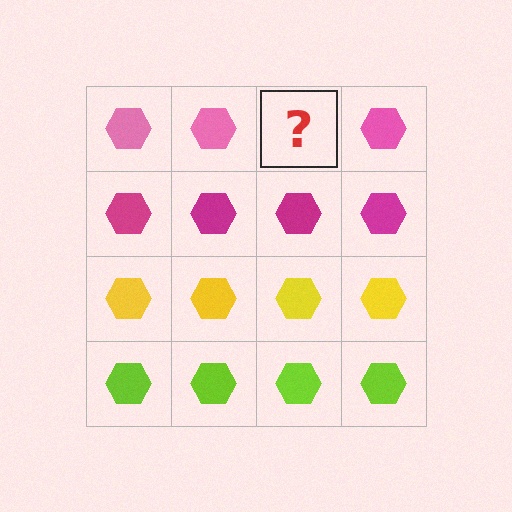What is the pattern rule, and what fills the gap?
The rule is that each row has a consistent color. The gap should be filled with a pink hexagon.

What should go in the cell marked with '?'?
The missing cell should contain a pink hexagon.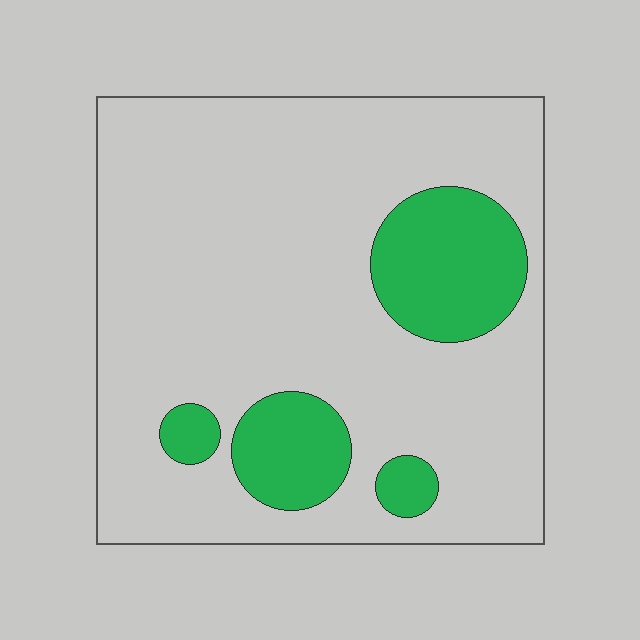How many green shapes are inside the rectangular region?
4.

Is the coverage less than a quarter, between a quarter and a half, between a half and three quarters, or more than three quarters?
Less than a quarter.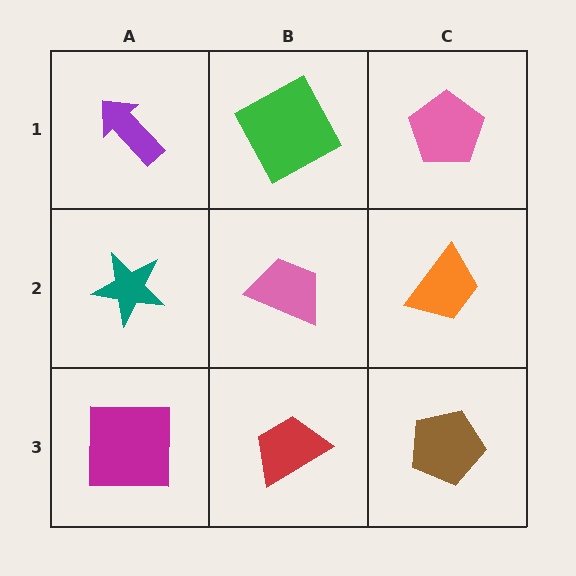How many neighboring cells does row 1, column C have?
2.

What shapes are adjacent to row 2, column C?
A pink pentagon (row 1, column C), a brown pentagon (row 3, column C), a pink trapezoid (row 2, column B).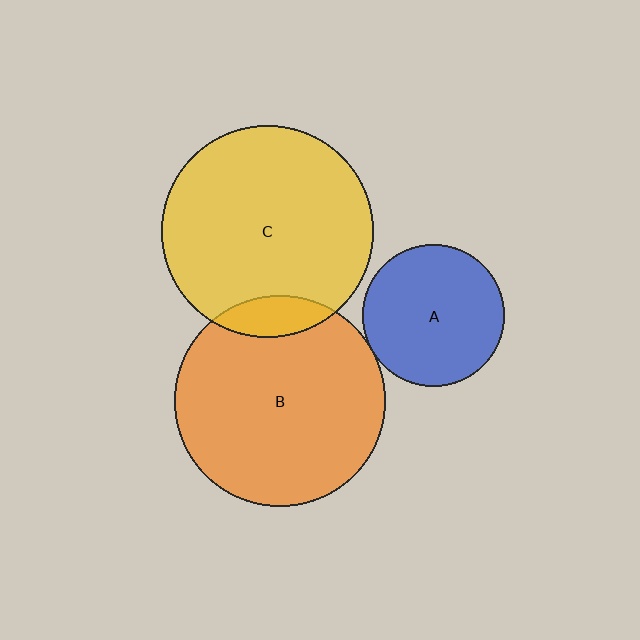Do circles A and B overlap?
Yes.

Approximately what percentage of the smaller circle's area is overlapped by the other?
Approximately 5%.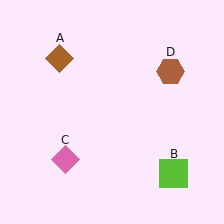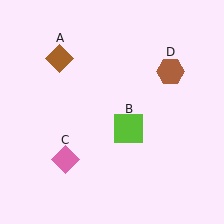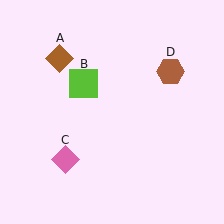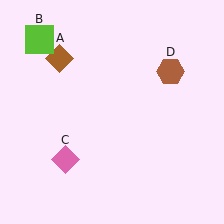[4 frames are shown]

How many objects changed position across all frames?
1 object changed position: lime square (object B).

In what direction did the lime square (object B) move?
The lime square (object B) moved up and to the left.